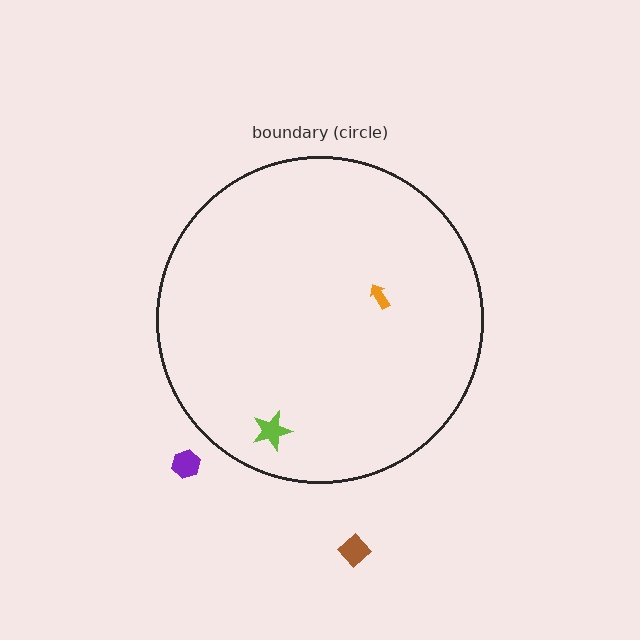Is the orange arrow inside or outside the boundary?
Inside.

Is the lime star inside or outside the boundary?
Inside.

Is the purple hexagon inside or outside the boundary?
Outside.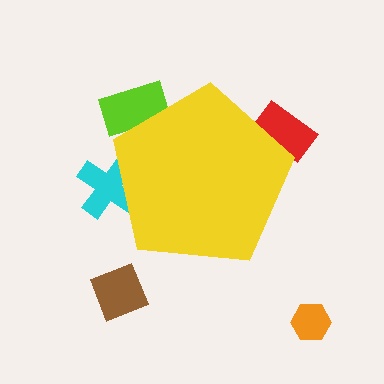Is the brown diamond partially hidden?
No, the brown diamond is fully visible.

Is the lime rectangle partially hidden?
Yes, the lime rectangle is partially hidden behind the yellow pentagon.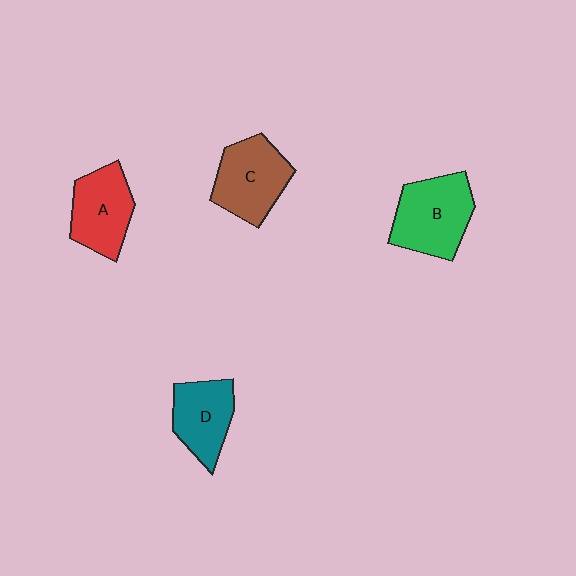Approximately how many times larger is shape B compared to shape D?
Approximately 1.3 times.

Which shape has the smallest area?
Shape D (teal).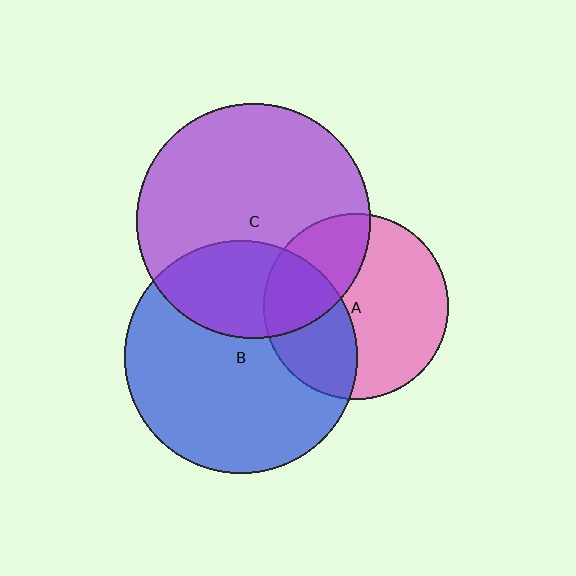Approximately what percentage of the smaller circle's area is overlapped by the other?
Approximately 30%.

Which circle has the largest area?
Circle C (purple).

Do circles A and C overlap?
Yes.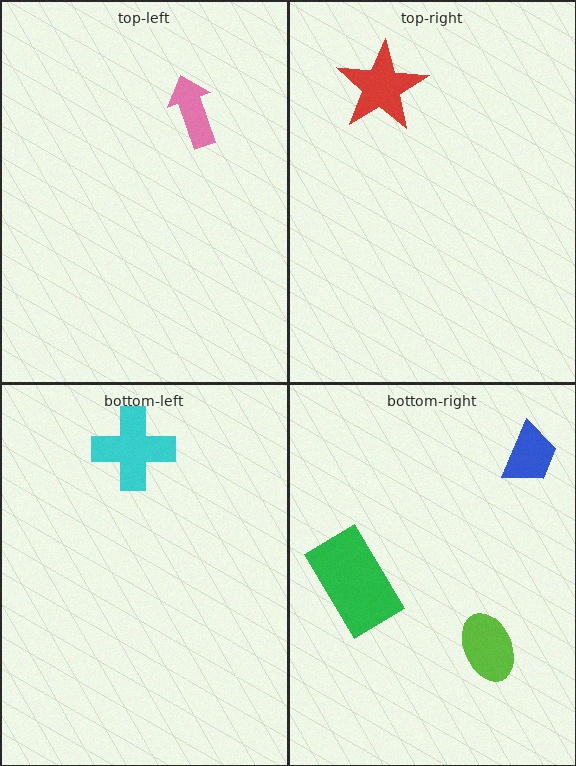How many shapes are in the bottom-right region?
3.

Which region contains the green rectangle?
The bottom-right region.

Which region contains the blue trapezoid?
The bottom-right region.